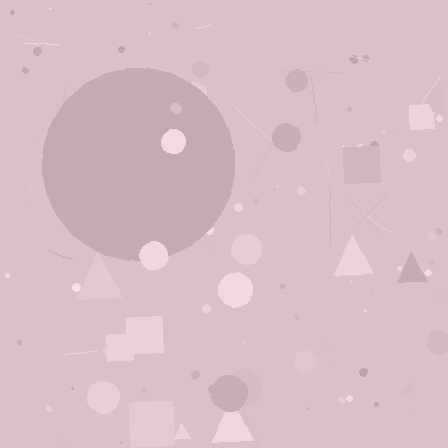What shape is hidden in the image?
A circle is hidden in the image.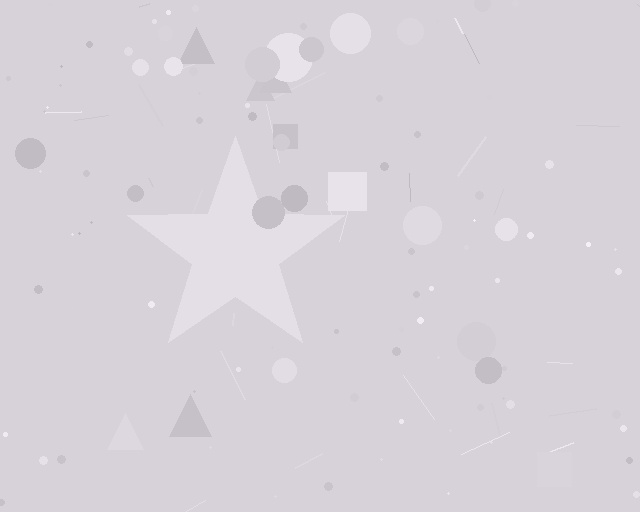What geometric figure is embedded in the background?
A star is embedded in the background.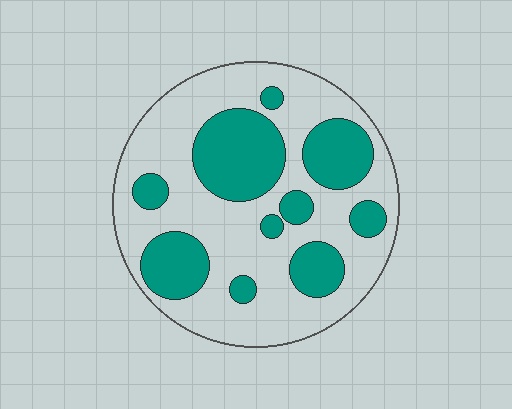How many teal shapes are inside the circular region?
10.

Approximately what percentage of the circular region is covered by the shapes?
Approximately 35%.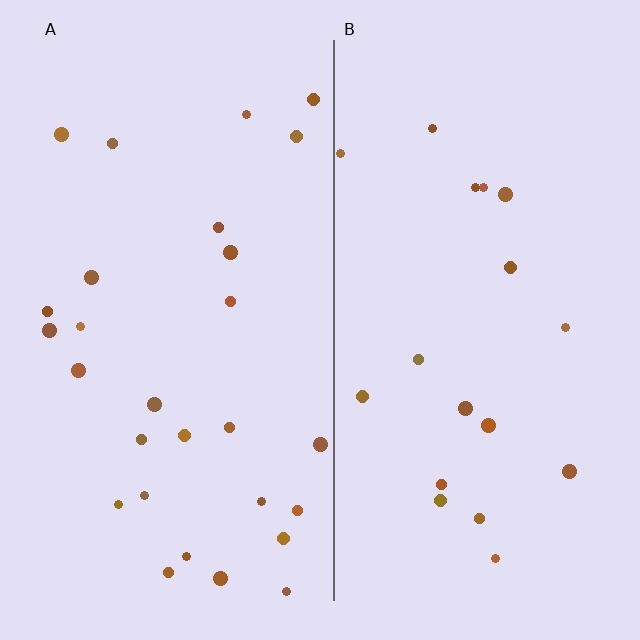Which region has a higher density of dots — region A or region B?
A (the left).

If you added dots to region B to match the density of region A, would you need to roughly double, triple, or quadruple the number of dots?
Approximately double.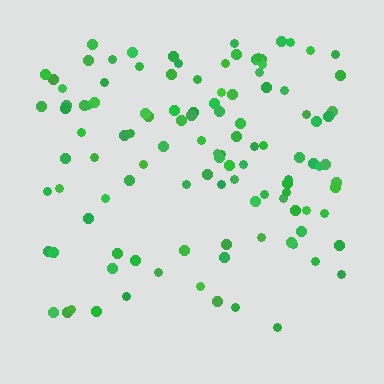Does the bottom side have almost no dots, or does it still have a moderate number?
Still a moderate number, just noticeably fewer than the top.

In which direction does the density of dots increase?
From bottom to top, with the top side densest.